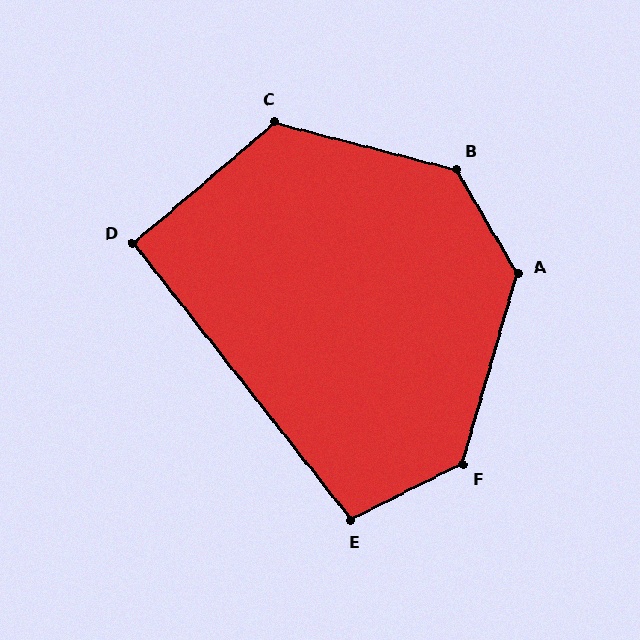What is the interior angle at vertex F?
Approximately 133 degrees (obtuse).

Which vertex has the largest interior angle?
B, at approximately 135 degrees.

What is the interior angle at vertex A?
Approximately 133 degrees (obtuse).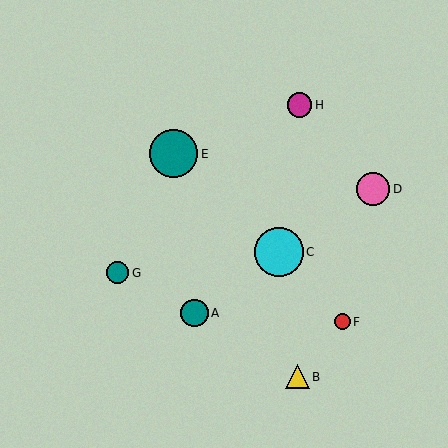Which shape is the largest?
The cyan circle (labeled C) is the largest.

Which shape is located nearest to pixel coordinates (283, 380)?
The yellow triangle (labeled B) at (297, 377) is nearest to that location.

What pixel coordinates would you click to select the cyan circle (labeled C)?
Click at (279, 252) to select the cyan circle C.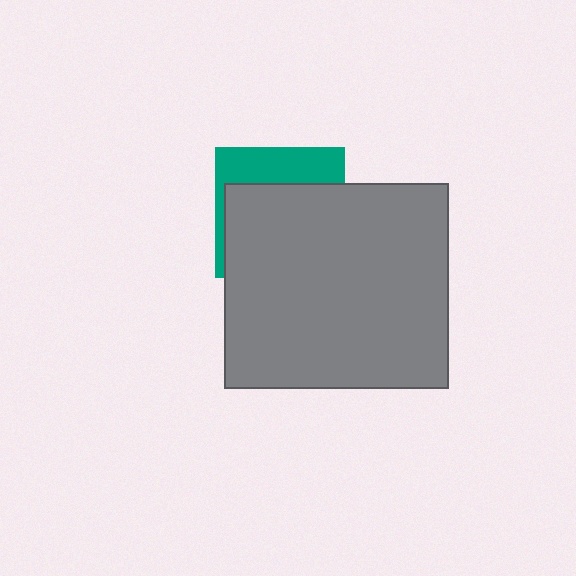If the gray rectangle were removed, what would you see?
You would see the complete teal square.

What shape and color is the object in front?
The object in front is a gray rectangle.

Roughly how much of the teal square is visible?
A small part of it is visible (roughly 32%).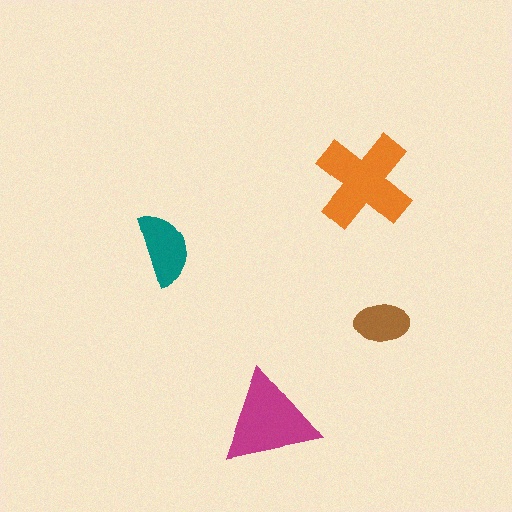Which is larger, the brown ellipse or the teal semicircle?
The teal semicircle.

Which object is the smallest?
The brown ellipse.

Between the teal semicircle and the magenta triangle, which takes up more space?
The magenta triangle.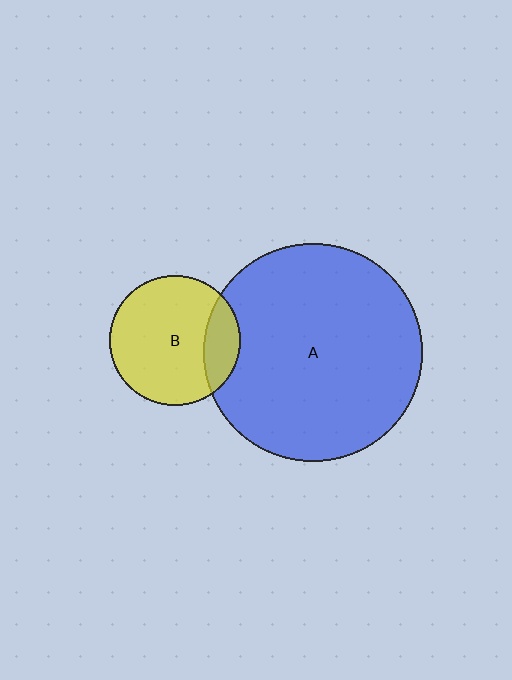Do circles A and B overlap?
Yes.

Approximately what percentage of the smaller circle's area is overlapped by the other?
Approximately 20%.